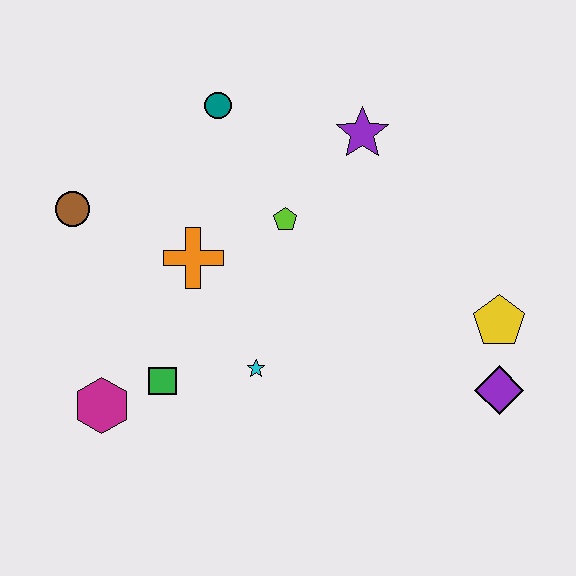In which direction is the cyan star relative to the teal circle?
The cyan star is below the teal circle.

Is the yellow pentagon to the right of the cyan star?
Yes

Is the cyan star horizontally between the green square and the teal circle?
No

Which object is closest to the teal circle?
The lime pentagon is closest to the teal circle.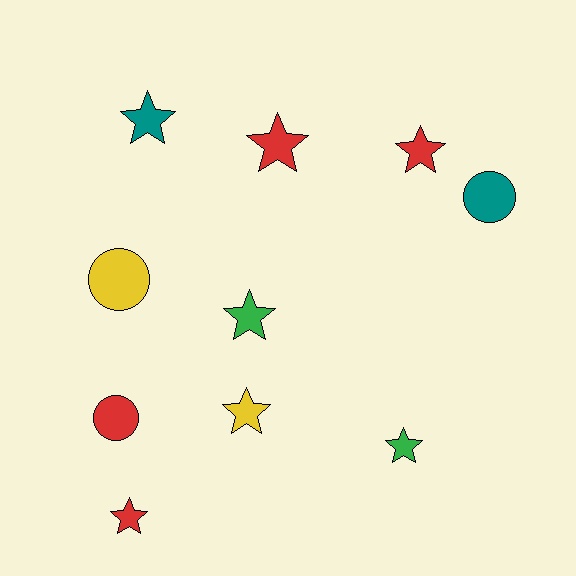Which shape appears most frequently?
Star, with 7 objects.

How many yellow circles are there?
There is 1 yellow circle.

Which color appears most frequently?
Red, with 4 objects.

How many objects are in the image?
There are 10 objects.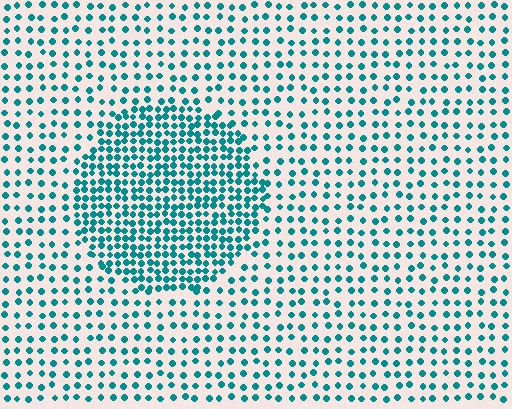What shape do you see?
I see a circle.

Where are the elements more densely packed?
The elements are more densely packed inside the circle boundary.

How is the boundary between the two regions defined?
The boundary is defined by a change in element density (approximately 2.2x ratio). All elements are the same color, size, and shape.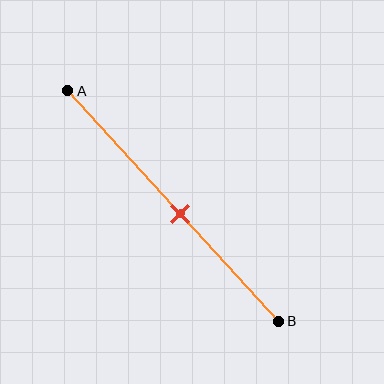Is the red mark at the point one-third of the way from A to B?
No, the mark is at about 55% from A, not at the 33% one-third point.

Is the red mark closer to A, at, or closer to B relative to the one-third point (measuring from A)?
The red mark is closer to point B than the one-third point of segment AB.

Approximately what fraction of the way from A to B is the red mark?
The red mark is approximately 55% of the way from A to B.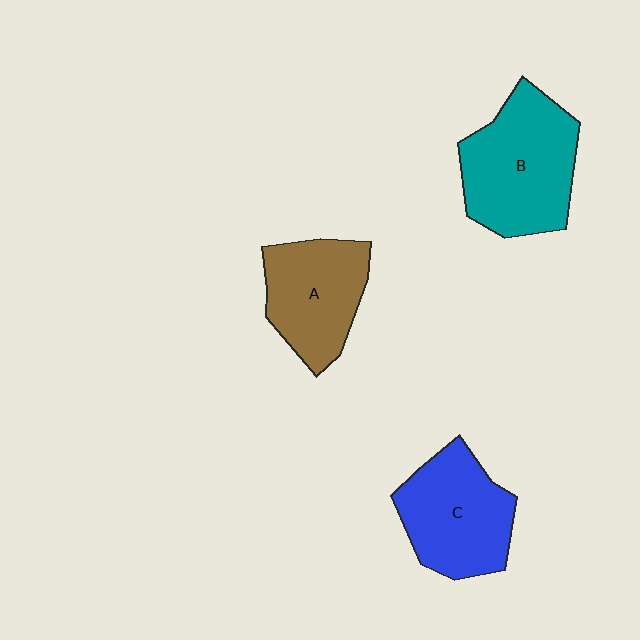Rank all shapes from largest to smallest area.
From largest to smallest: B (teal), C (blue), A (brown).